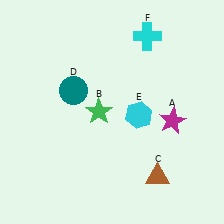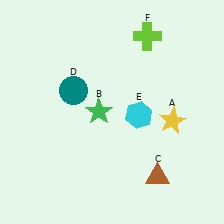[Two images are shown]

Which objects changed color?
A changed from magenta to yellow. F changed from cyan to lime.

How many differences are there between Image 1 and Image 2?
There are 2 differences between the two images.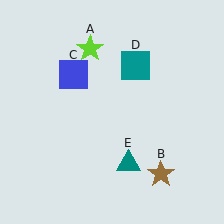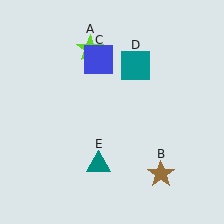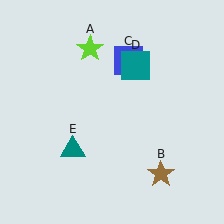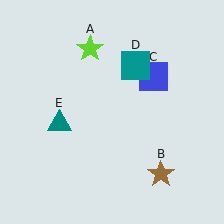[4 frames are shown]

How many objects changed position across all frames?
2 objects changed position: blue square (object C), teal triangle (object E).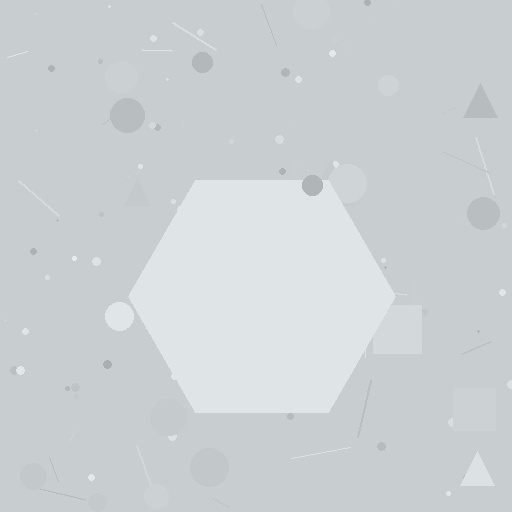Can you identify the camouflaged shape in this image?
The camouflaged shape is a hexagon.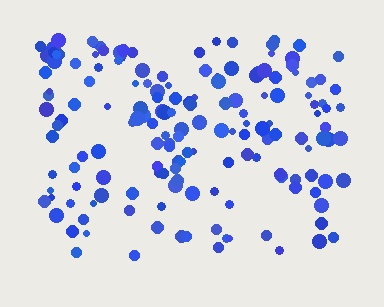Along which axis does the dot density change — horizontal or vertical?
Vertical.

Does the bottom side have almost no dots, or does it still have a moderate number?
Still a moderate number, just noticeably fewer than the top.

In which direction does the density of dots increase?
From bottom to top, with the top side densest.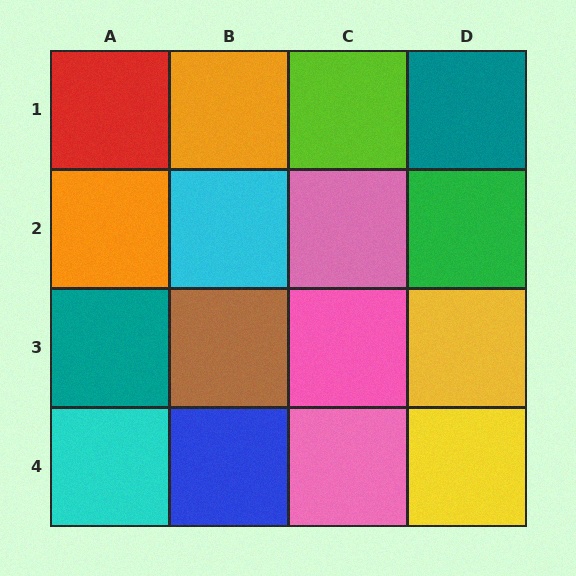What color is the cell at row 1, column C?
Lime.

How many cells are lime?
1 cell is lime.